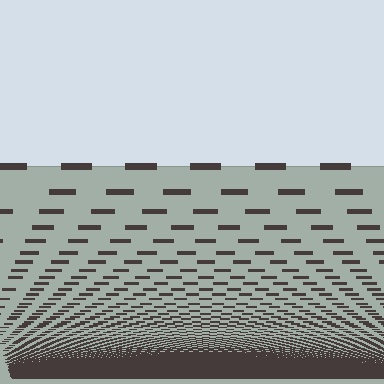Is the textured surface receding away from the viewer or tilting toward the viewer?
The surface appears to tilt toward the viewer. Texture elements get larger and sparser toward the top.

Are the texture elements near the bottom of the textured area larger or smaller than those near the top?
Smaller. The gradient is inverted — elements near the bottom are smaller and denser.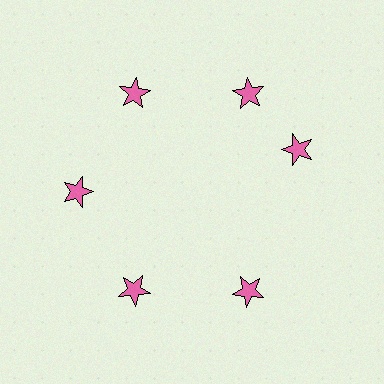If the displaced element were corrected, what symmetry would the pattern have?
It would have 6-fold rotational symmetry — the pattern would map onto itself every 60 degrees.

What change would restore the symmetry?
The symmetry would be restored by rotating it back into even spacing with its neighbors so that all 6 stars sit at equal angles and equal distance from the center.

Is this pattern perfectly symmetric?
No. The 6 pink stars are arranged in a ring, but one element near the 3 o'clock position is rotated out of alignment along the ring, breaking the 6-fold rotational symmetry.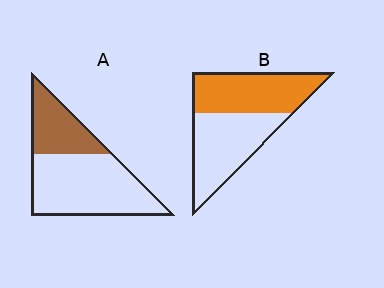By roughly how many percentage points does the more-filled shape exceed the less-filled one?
By roughly 15 percentage points (B over A).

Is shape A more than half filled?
No.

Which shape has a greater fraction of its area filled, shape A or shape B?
Shape B.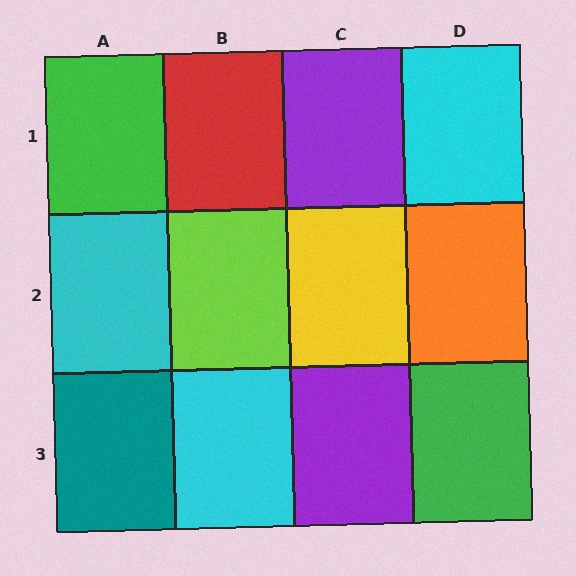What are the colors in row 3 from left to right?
Teal, cyan, purple, green.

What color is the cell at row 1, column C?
Purple.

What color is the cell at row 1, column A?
Green.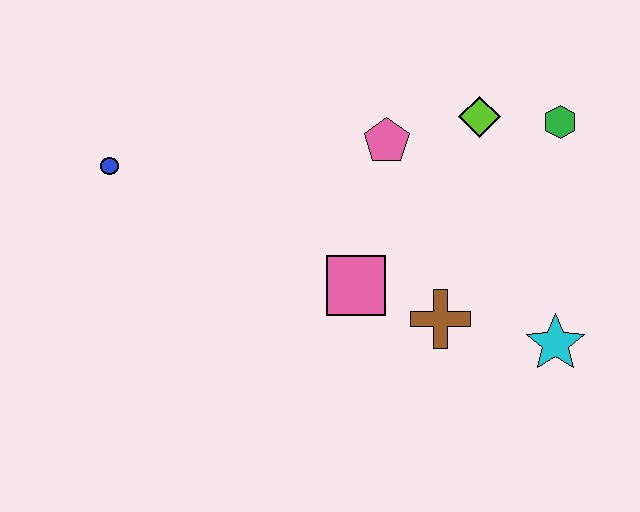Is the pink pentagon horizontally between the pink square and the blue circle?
No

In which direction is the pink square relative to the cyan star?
The pink square is to the left of the cyan star.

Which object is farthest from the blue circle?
The cyan star is farthest from the blue circle.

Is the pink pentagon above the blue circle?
Yes